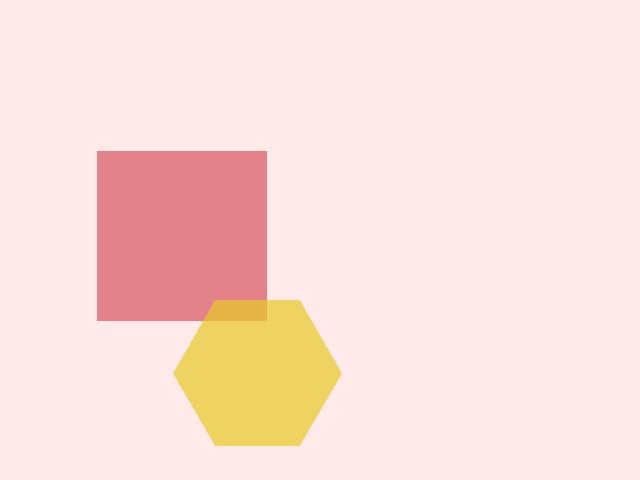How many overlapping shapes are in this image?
There are 2 overlapping shapes in the image.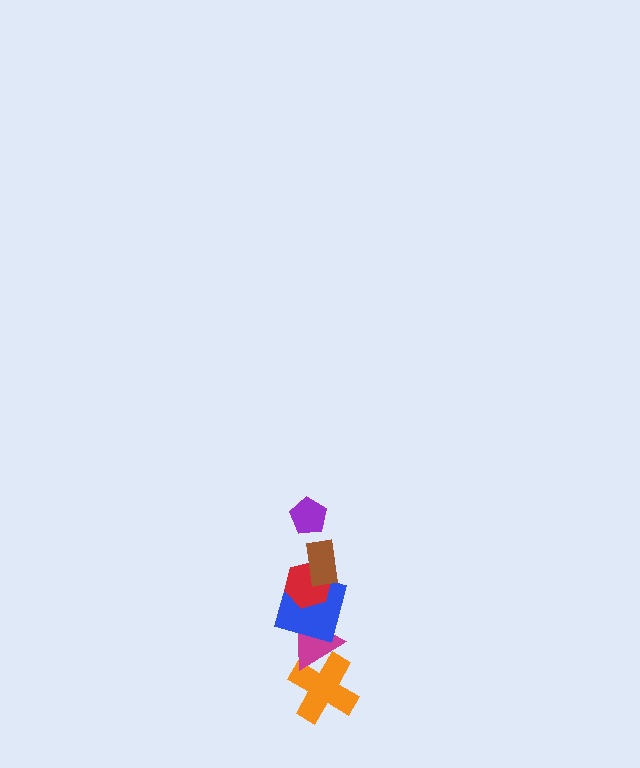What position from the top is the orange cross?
The orange cross is 6th from the top.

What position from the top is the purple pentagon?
The purple pentagon is 1st from the top.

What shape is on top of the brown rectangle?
The purple pentagon is on top of the brown rectangle.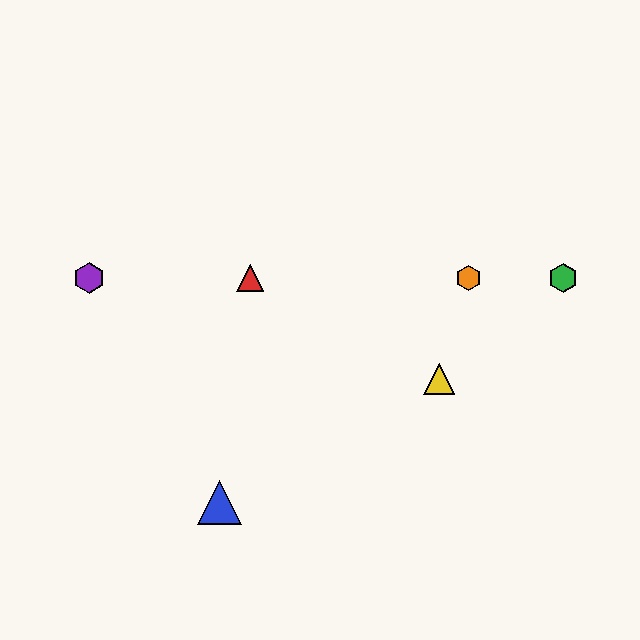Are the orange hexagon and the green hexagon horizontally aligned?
Yes, both are at y≈278.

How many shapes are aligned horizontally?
4 shapes (the red triangle, the green hexagon, the purple hexagon, the orange hexagon) are aligned horizontally.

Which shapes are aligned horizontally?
The red triangle, the green hexagon, the purple hexagon, the orange hexagon are aligned horizontally.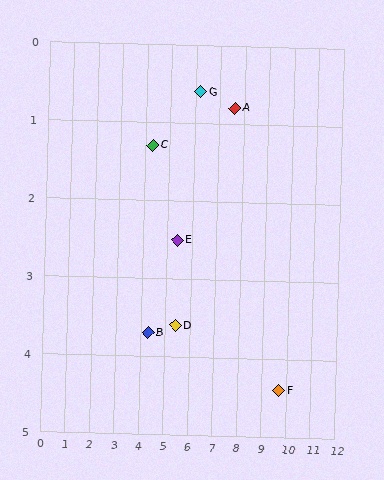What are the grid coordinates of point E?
Point E is at approximately (5.4, 2.5).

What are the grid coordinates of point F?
Point F is at approximately (9.7, 4.4).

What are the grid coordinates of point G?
Point G is at approximately (6.2, 0.6).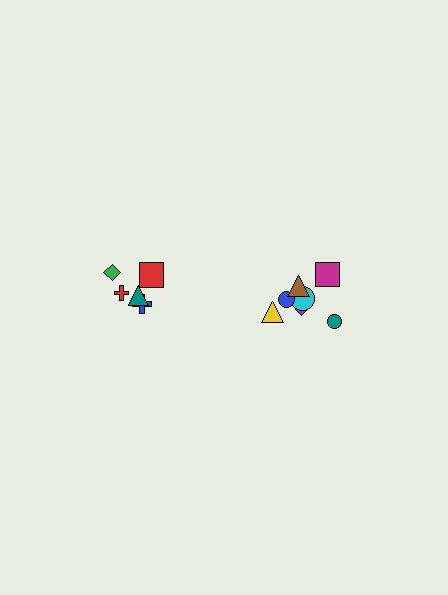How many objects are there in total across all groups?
There are 12 objects.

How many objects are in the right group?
There are 7 objects.